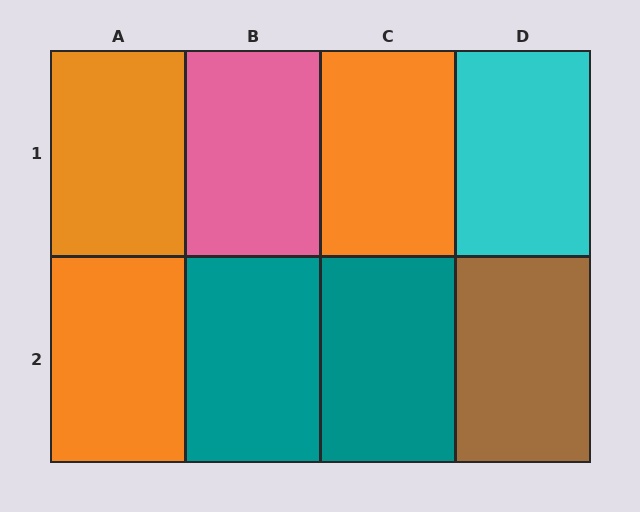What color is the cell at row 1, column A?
Orange.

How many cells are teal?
2 cells are teal.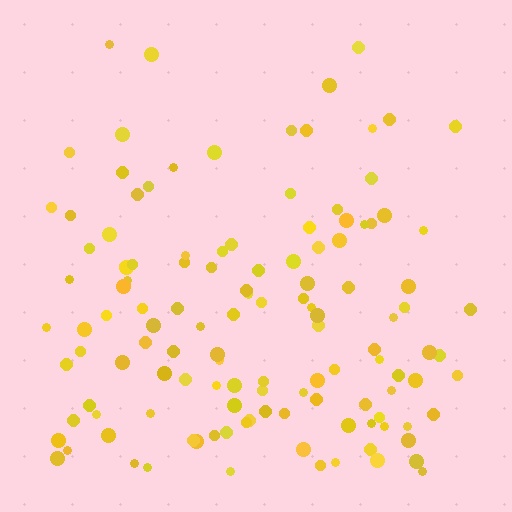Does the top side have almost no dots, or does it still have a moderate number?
Still a moderate number, just noticeably fewer than the bottom.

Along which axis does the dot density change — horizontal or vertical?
Vertical.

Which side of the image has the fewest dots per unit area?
The top.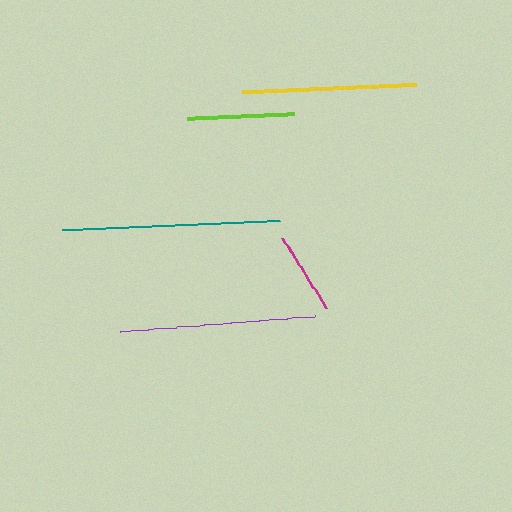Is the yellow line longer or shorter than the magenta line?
The yellow line is longer than the magenta line.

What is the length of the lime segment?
The lime segment is approximately 107 pixels long.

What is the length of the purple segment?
The purple segment is approximately 195 pixels long.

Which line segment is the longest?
The teal line is the longest at approximately 218 pixels.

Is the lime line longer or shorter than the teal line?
The teal line is longer than the lime line.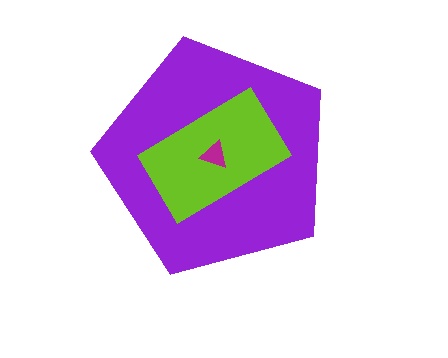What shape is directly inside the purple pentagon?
The lime rectangle.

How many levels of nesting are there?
3.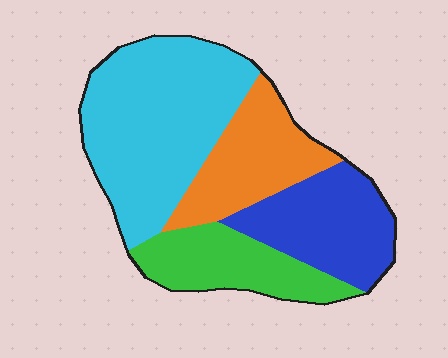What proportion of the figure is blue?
Blue takes up about one fifth (1/5) of the figure.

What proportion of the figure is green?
Green takes up about one sixth (1/6) of the figure.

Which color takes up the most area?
Cyan, at roughly 40%.